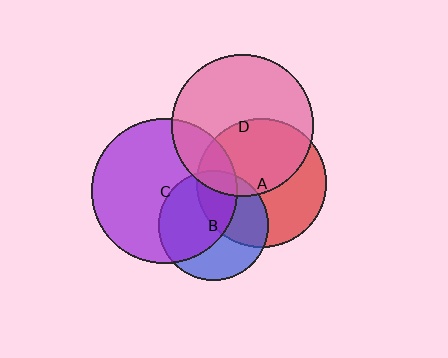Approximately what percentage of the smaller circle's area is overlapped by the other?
Approximately 10%.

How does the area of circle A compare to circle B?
Approximately 1.4 times.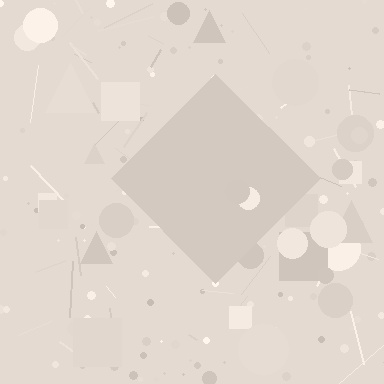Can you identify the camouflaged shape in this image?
The camouflaged shape is a diamond.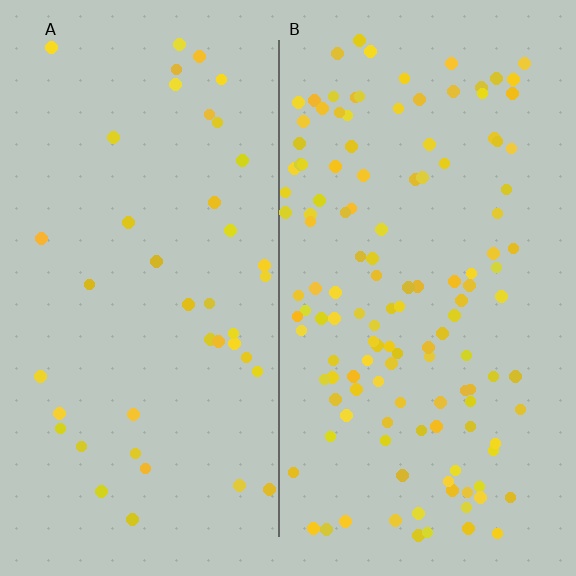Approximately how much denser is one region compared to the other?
Approximately 3.2× — region B over region A.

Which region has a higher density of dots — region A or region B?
B (the right).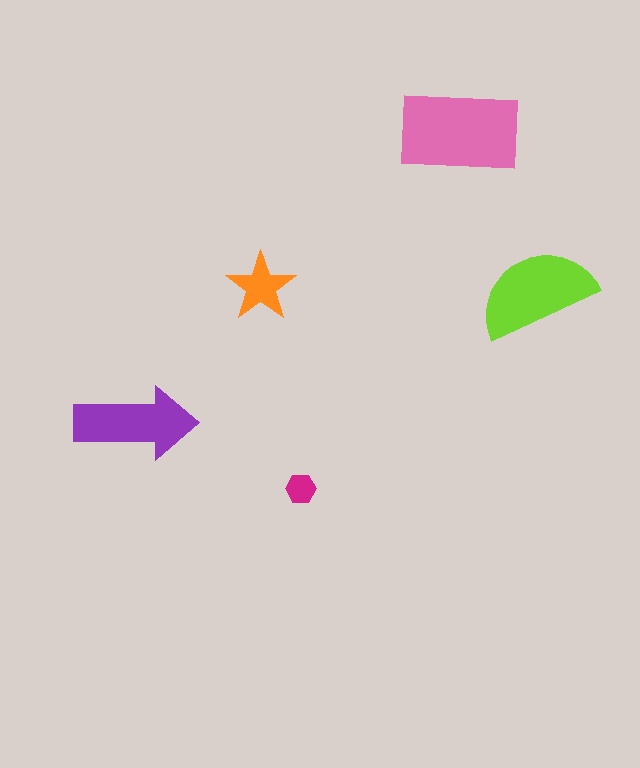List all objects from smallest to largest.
The magenta hexagon, the orange star, the purple arrow, the lime semicircle, the pink rectangle.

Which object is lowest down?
The magenta hexagon is bottommost.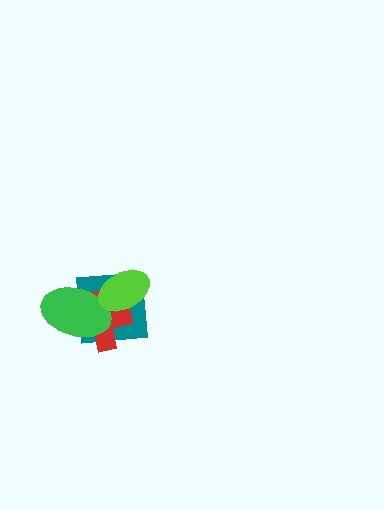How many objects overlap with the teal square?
3 objects overlap with the teal square.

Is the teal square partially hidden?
Yes, it is partially covered by another shape.